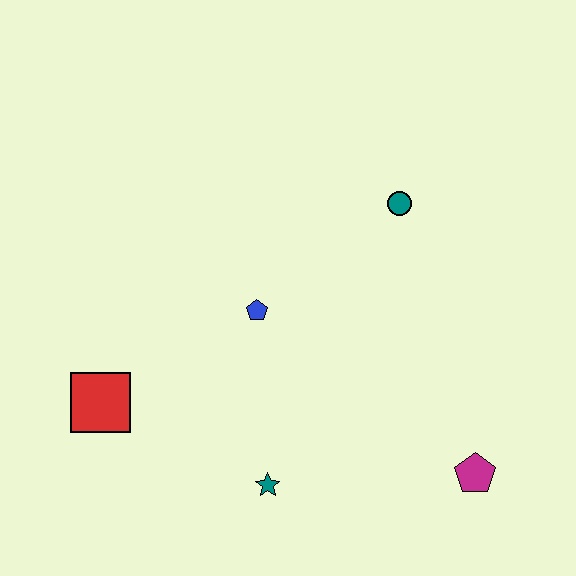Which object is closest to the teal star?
The blue pentagon is closest to the teal star.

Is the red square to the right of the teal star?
No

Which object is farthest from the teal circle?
The red square is farthest from the teal circle.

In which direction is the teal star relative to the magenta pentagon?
The teal star is to the left of the magenta pentagon.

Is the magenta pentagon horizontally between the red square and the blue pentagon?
No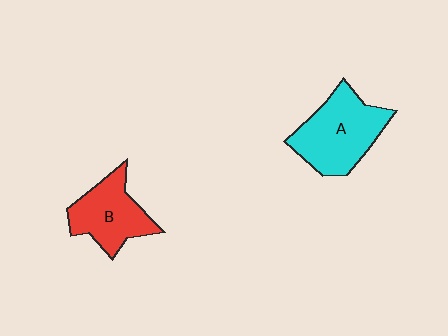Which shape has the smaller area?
Shape B (red).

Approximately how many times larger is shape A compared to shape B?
Approximately 1.3 times.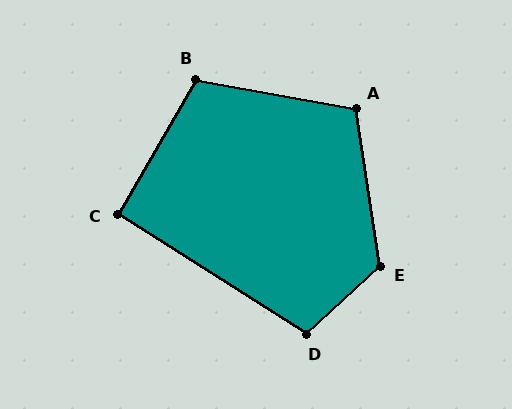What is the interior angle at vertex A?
Approximately 109 degrees (obtuse).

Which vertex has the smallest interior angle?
C, at approximately 92 degrees.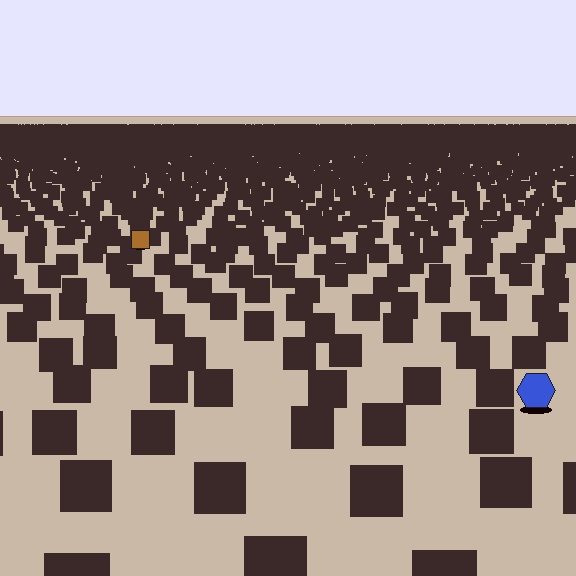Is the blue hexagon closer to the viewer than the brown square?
Yes. The blue hexagon is closer — you can tell from the texture gradient: the ground texture is coarser near it.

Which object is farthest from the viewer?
The brown square is farthest from the viewer. It appears smaller and the ground texture around it is denser.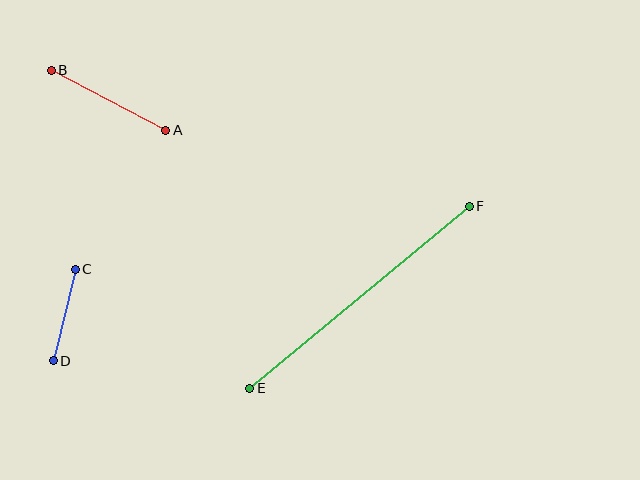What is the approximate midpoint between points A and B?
The midpoint is at approximately (109, 100) pixels.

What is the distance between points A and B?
The distance is approximately 129 pixels.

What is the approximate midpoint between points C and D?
The midpoint is at approximately (64, 315) pixels.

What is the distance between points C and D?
The distance is approximately 95 pixels.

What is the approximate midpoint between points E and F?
The midpoint is at approximately (359, 297) pixels.